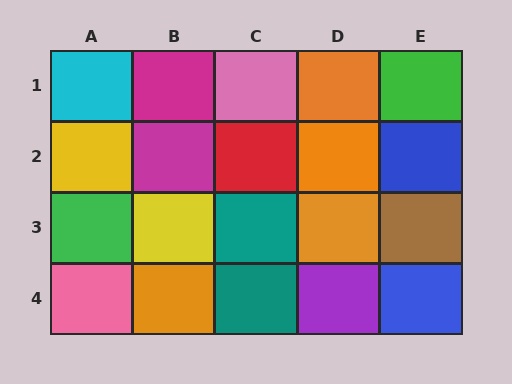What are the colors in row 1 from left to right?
Cyan, magenta, pink, orange, green.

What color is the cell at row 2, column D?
Orange.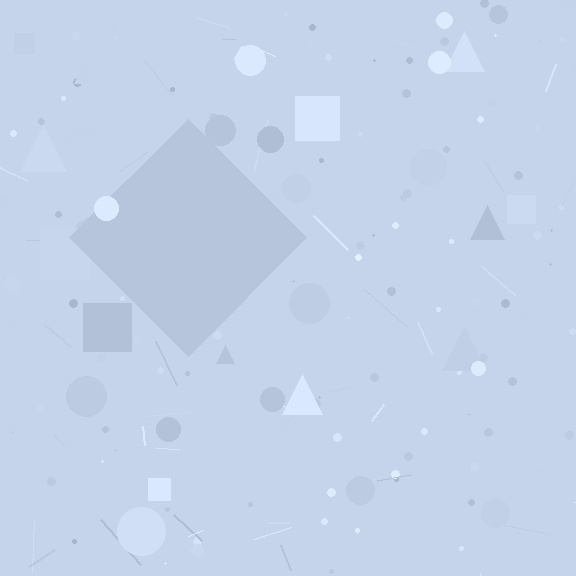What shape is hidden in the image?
A diamond is hidden in the image.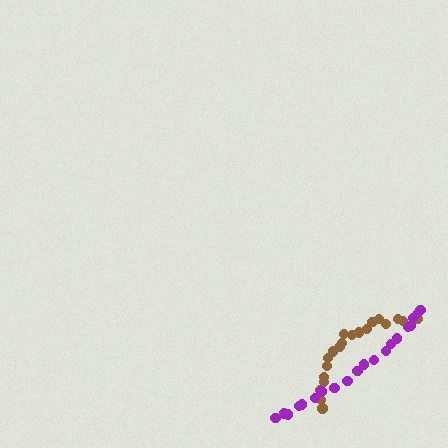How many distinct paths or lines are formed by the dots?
There are 2 distinct paths.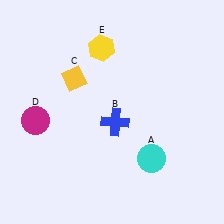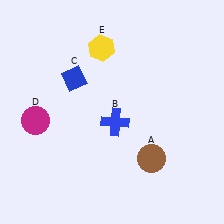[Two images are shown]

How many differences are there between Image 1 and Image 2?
There are 2 differences between the two images.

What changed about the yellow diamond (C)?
In Image 1, C is yellow. In Image 2, it changed to blue.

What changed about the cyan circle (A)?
In Image 1, A is cyan. In Image 2, it changed to brown.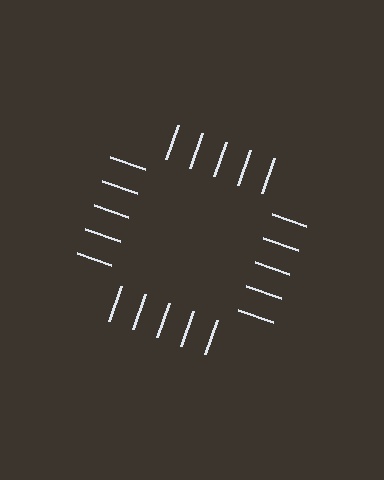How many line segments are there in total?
20 — 5 along each of the 4 edges.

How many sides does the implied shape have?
4 sides — the line-ends trace a square.